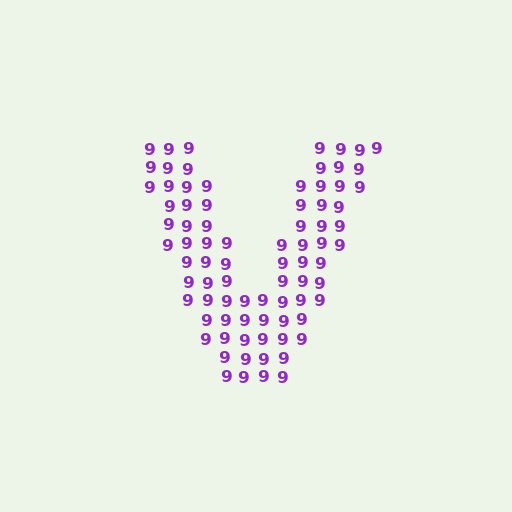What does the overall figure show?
The overall figure shows the letter V.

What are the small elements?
The small elements are digit 9's.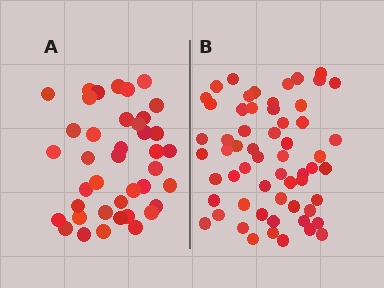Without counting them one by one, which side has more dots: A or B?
Region B (the right region) has more dots.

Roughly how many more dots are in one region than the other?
Region B has approximately 20 more dots than region A.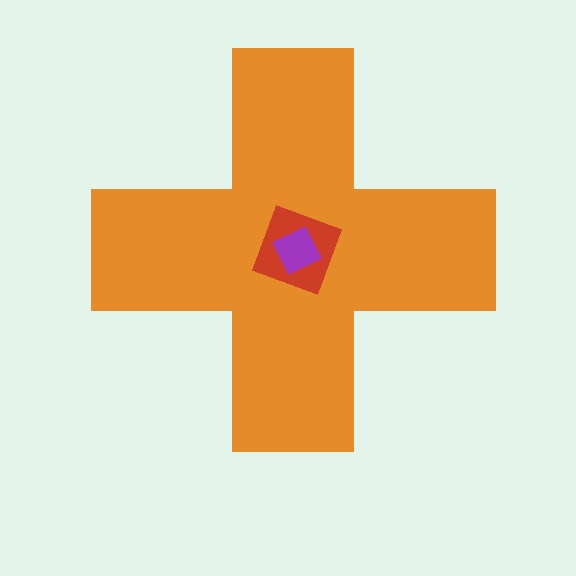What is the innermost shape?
The purple square.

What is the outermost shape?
The orange cross.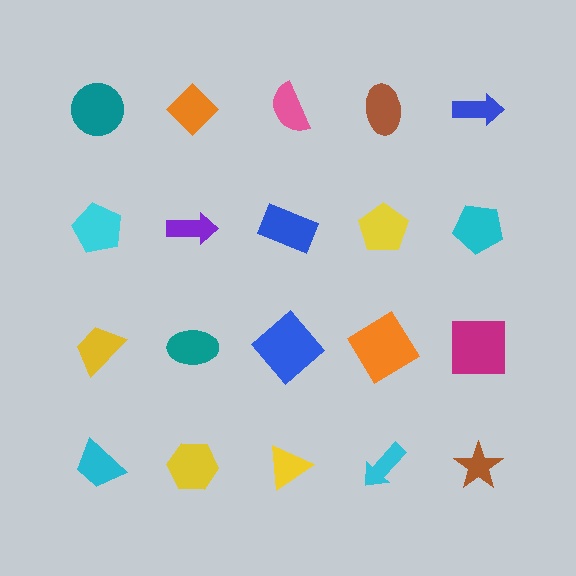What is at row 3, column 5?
A magenta square.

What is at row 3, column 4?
An orange diamond.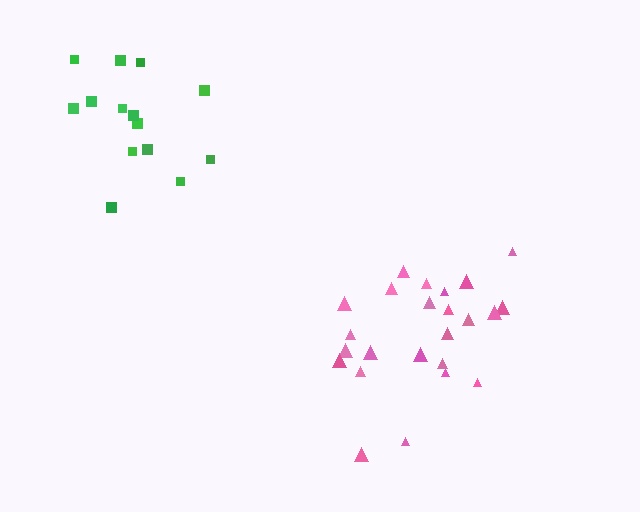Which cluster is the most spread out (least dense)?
Green.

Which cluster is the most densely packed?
Pink.